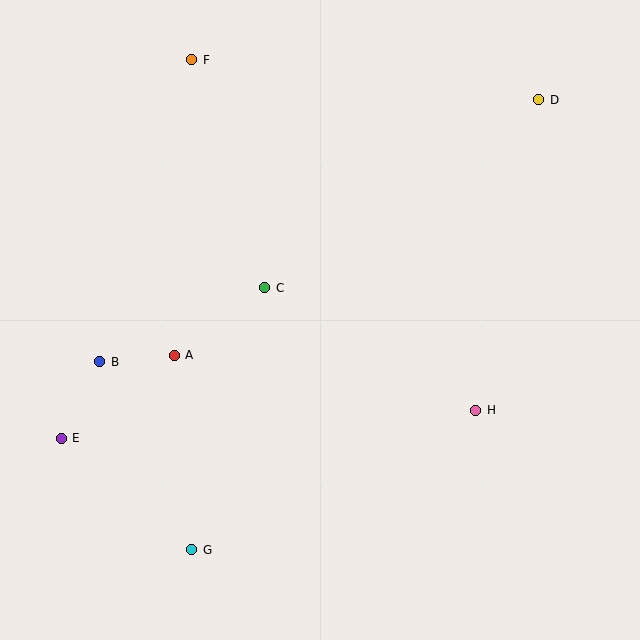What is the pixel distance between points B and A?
The distance between B and A is 75 pixels.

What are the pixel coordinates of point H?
Point H is at (476, 410).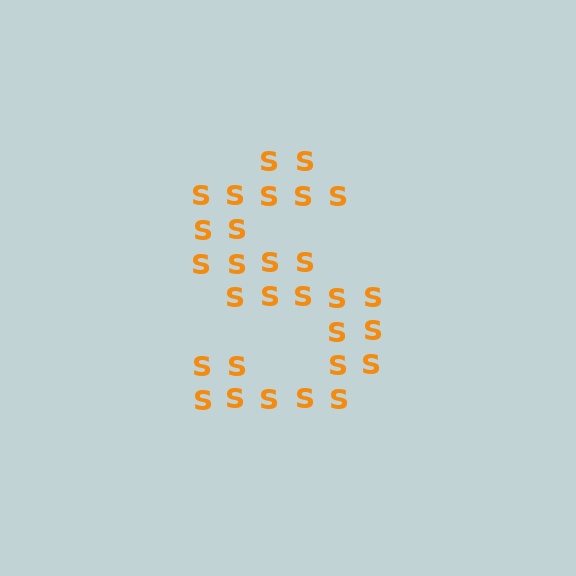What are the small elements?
The small elements are letter S's.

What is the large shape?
The large shape is the letter S.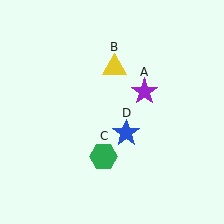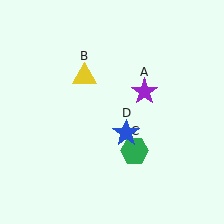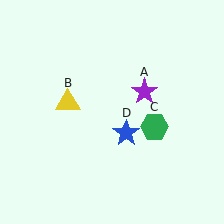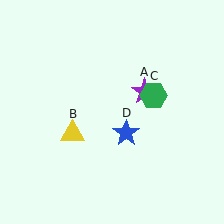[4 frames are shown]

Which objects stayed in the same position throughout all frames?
Purple star (object A) and blue star (object D) remained stationary.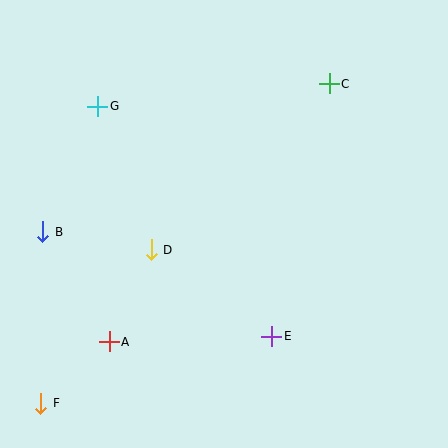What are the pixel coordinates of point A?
Point A is at (109, 342).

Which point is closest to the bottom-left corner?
Point F is closest to the bottom-left corner.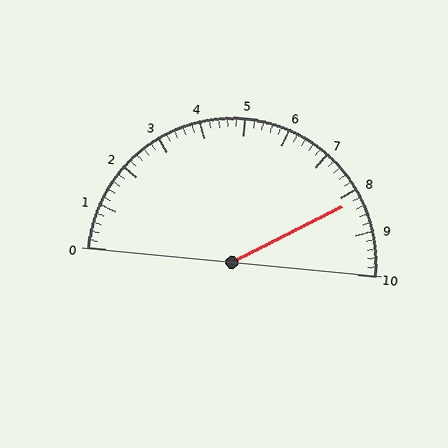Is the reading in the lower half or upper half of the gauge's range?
The reading is in the upper half of the range (0 to 10).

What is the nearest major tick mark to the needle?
The nearest major tick mark is 8.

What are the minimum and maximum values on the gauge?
The gauge ranges from 0 to 10.